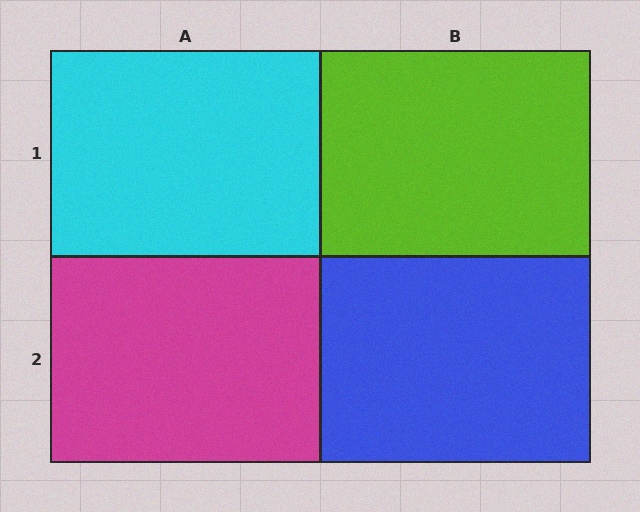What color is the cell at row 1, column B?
Lime.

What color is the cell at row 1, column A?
Cyan.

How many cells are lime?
1 cell is lime.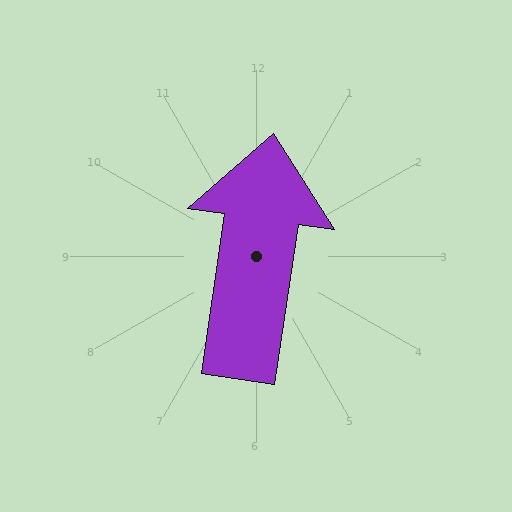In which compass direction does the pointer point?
North.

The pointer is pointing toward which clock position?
Roughly 12 o'clock.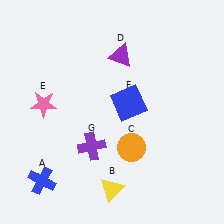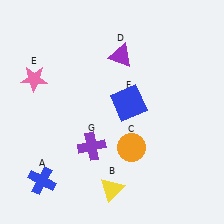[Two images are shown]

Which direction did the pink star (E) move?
The pink star (E) moved up.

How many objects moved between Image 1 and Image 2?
1 object moved between the two images.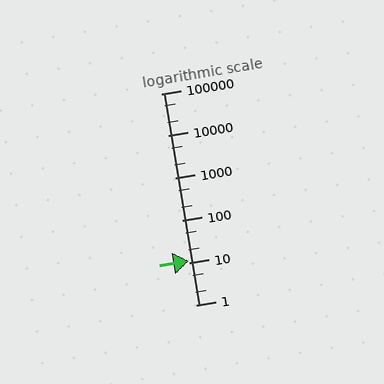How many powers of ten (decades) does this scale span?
The scale spans 5 decades, from 1 to 100000.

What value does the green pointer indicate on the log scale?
The pointer indicates approximately 11.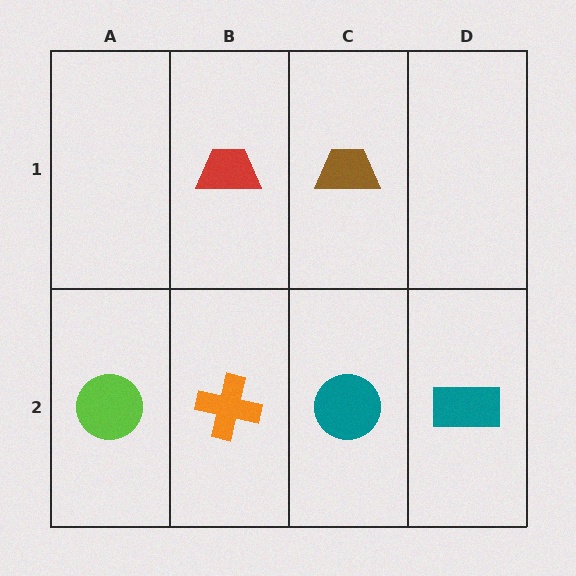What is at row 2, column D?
A teal rectangle.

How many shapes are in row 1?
2 shapes.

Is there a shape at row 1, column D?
No, that cell is empty.